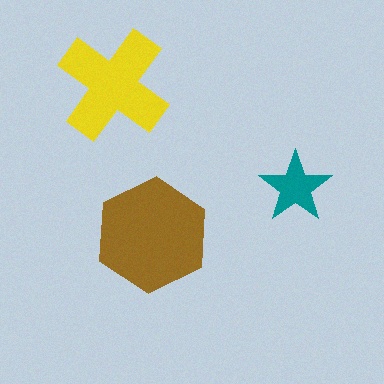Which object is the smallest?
The teal star.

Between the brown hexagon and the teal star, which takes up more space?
The brown hexagon.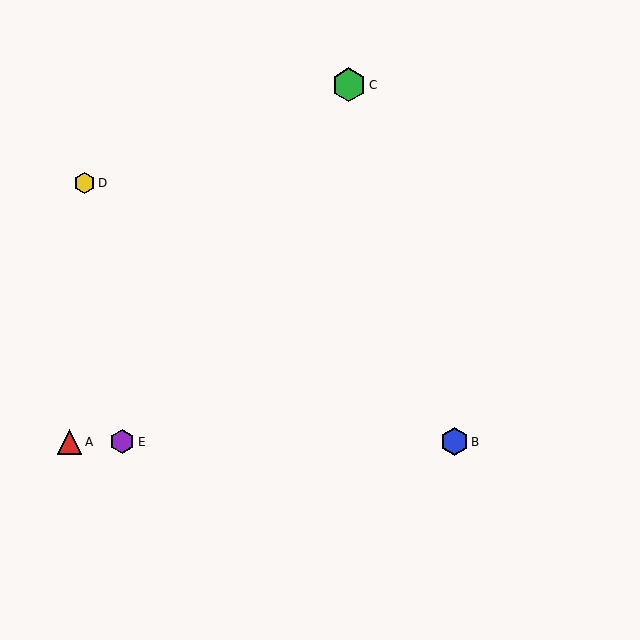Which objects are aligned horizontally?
Objects A, B, E are aligned horizontally.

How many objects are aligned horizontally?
3 objects (A, B, E) are aligned horizontally.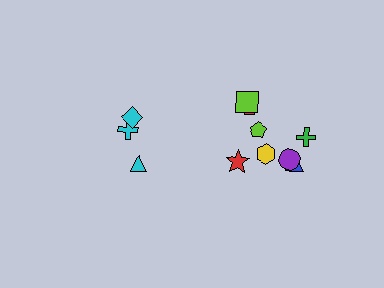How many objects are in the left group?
There are 3 objects.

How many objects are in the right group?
There are 8 objects.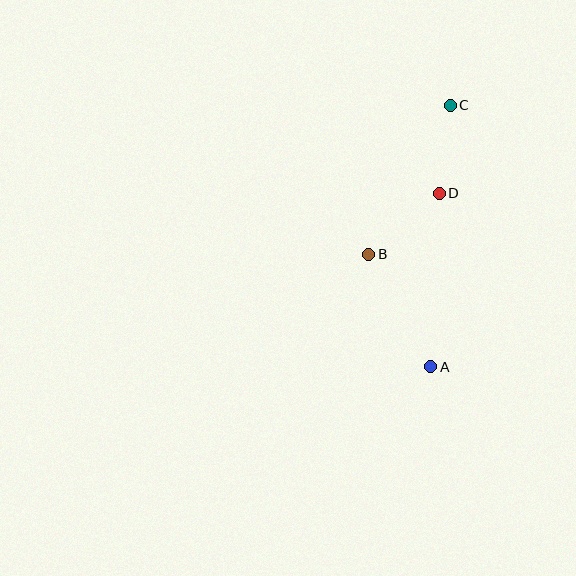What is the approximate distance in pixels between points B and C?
The distance between B and C is approximately 170 pixels.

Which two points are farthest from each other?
Points A and C are farthest from each other.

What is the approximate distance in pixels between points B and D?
The distance between B and D is approximately 93 pixels.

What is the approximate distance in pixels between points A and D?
The distance between A and D is approximately 174 pixels.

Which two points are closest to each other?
Points C and D are closest to each other.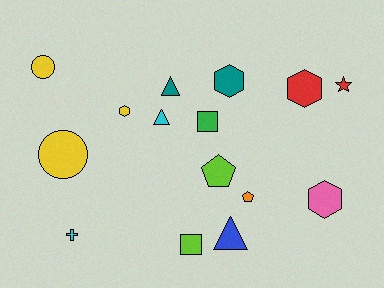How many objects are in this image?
There are 15 objects.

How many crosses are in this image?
There is 1 cross.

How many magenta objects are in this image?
There are no magenta objects.